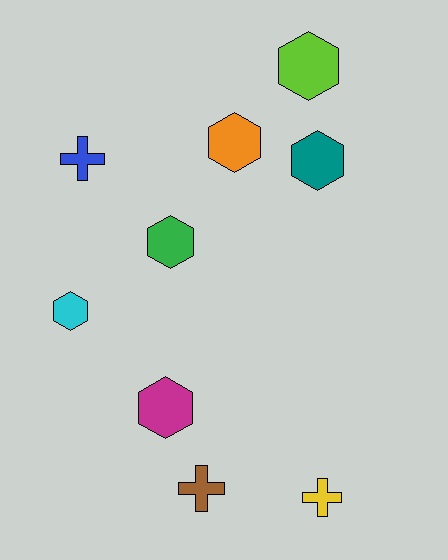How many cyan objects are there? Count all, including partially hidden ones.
There is 1 cyan object.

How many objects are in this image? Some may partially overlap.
There are 9 objects.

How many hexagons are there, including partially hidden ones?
There are 6 hexagons.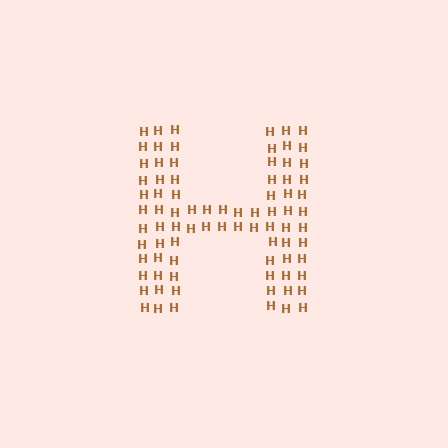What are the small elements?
The small elements are letter H's.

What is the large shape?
The large shape is the letter H.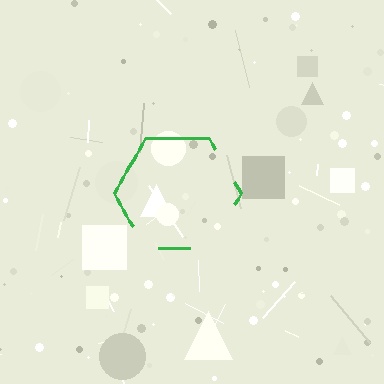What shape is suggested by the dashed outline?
The dashed outline suggests a hexagon.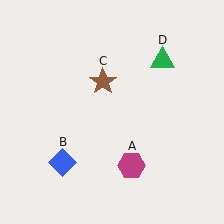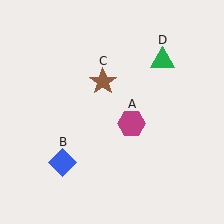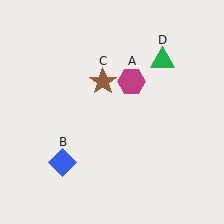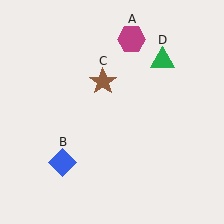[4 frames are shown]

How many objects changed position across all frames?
1 object changed position: magenta hexagon (object A).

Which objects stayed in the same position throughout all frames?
Blue diamond (object B) and brown star (object C) and green triangle (object D) remained stationary.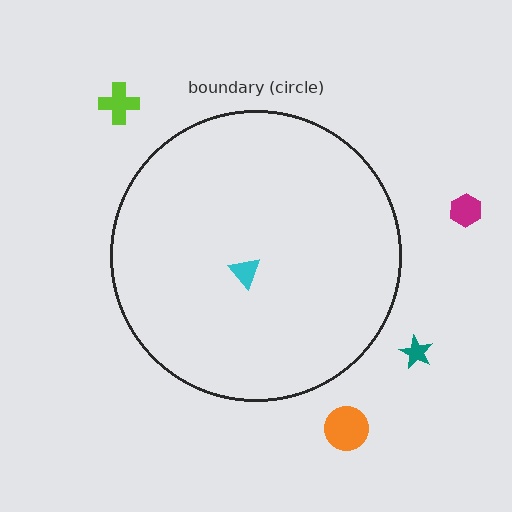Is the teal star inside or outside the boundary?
Outside.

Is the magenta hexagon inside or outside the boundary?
Outside.